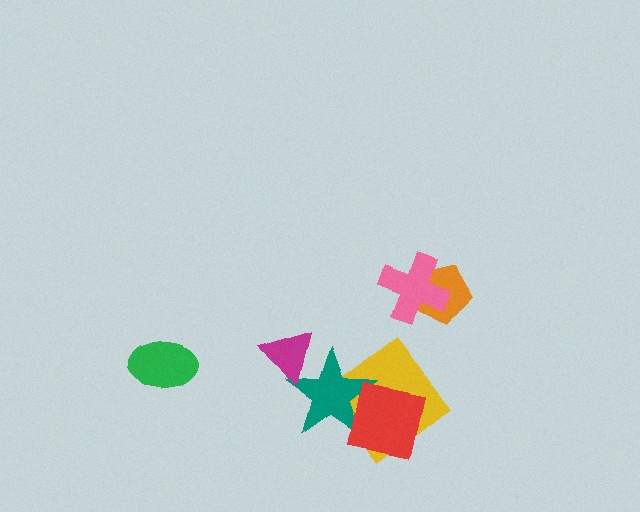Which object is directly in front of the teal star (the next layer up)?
The red square is directly in front of the teal star.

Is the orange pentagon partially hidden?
Yes, it is partially covered by another shape.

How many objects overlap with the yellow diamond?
2 objects overlap with the yellow diamond.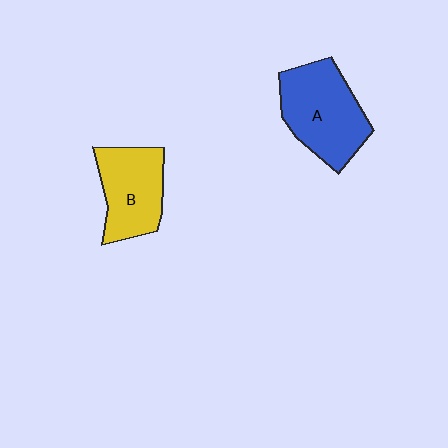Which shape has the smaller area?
Shape B (yellow).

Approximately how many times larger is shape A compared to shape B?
Approximately 1.2 times.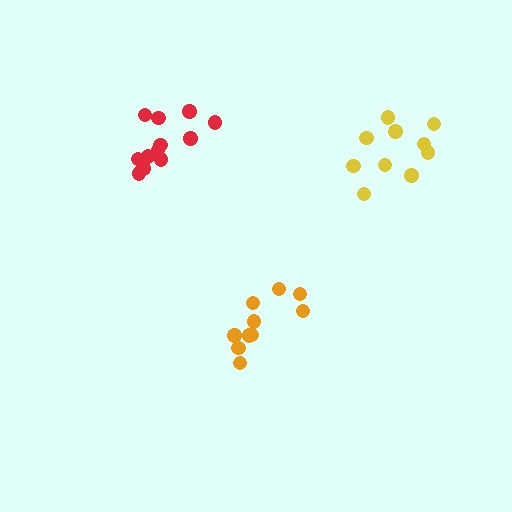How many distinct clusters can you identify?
There are 3 distinct clusters.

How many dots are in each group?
Group 1: 10 dots, Group 2: 10 dots, Group 3: 12 dots (32 total).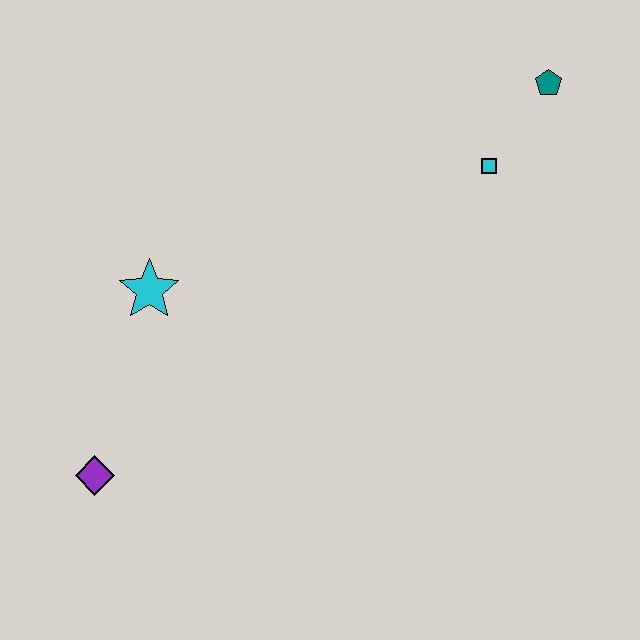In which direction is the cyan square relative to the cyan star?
The cyan square is to the right of the cyan star.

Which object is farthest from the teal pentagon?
The purple diamond is farthest from the teal pentagon.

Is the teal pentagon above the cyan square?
Yes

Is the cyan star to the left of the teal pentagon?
Yes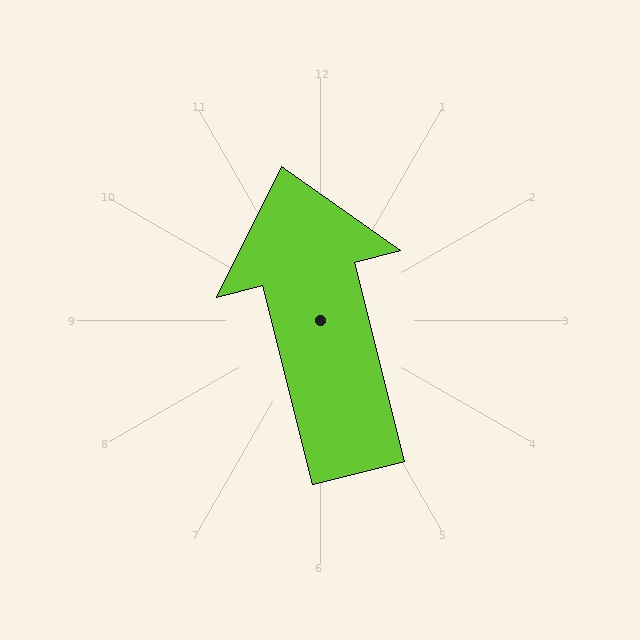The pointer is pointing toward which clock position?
Roughly 12 o'clock.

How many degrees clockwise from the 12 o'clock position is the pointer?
Approximately 346 degrees.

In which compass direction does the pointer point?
North.